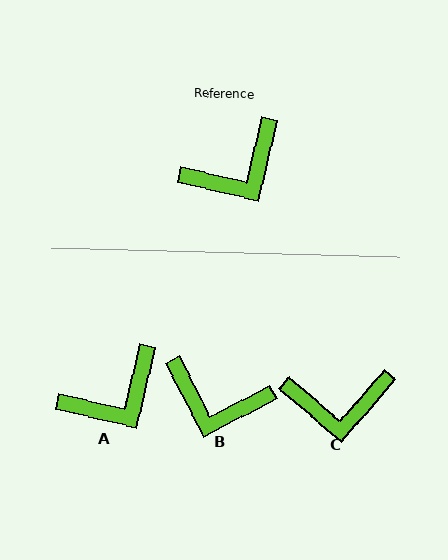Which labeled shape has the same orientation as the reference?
A.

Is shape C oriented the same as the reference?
No, it is off by about 27 degrees.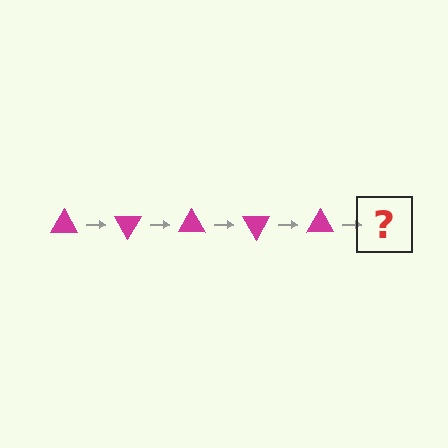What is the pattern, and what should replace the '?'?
The pattern is that the triangle rotates 60 degrees each step. The '?' should be a magenta triangle rotated 300 degrees.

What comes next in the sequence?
The next element should be a magenta triangle rotated 300 degrees.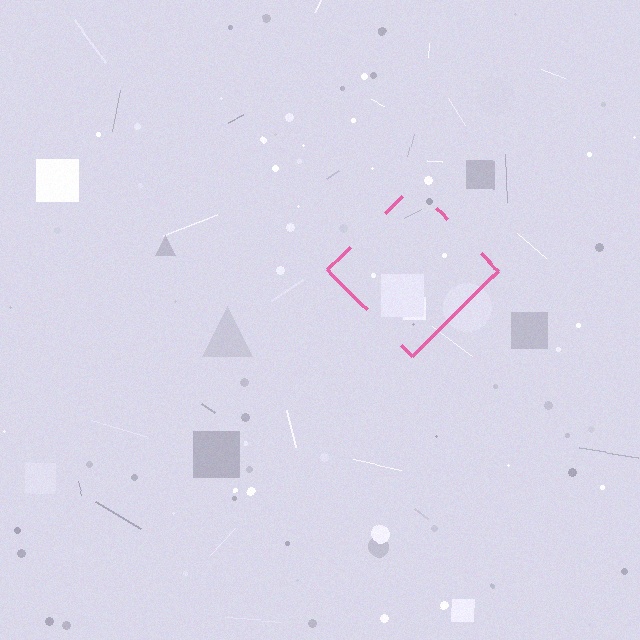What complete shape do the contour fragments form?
The contour fragments form a diamond.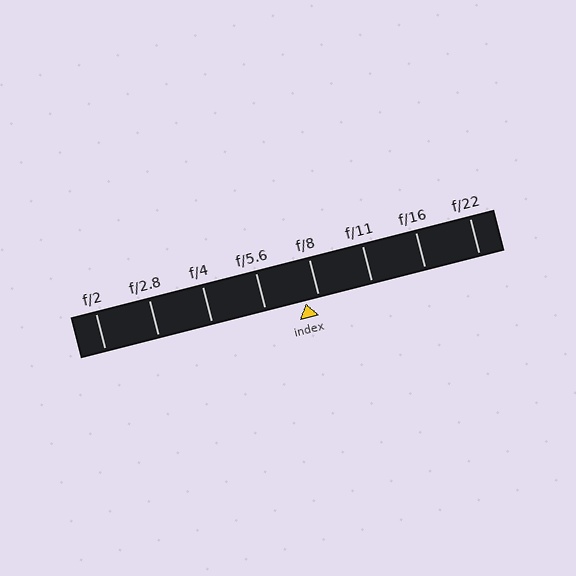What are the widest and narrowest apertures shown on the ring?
The widest aperture shown is f/2 and the narrowest is f/22.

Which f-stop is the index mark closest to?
The index mark is closest to f/8.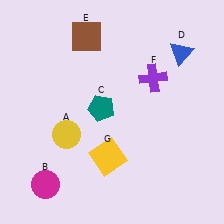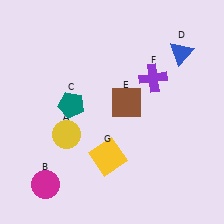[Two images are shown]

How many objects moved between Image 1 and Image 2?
2 objects moved between the two images.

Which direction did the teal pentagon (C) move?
The teal pentagon (C) moved left.